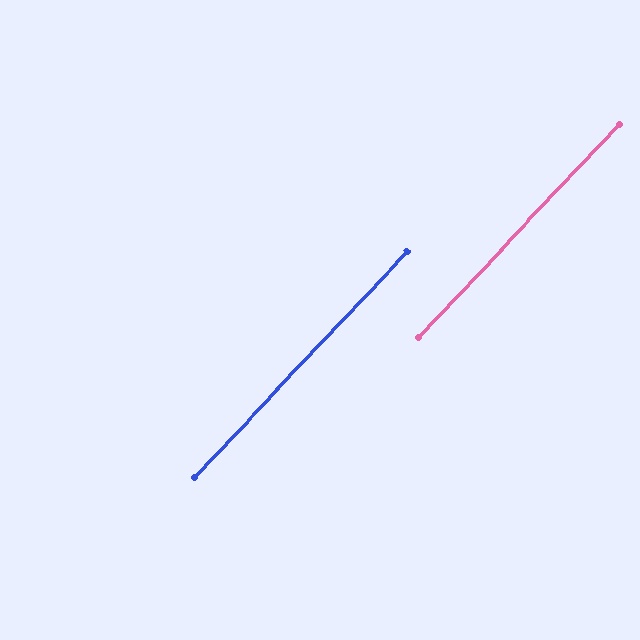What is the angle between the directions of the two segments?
Approximately 0 degrees.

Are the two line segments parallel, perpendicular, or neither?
Parallel — their directions differ by only 0.3°.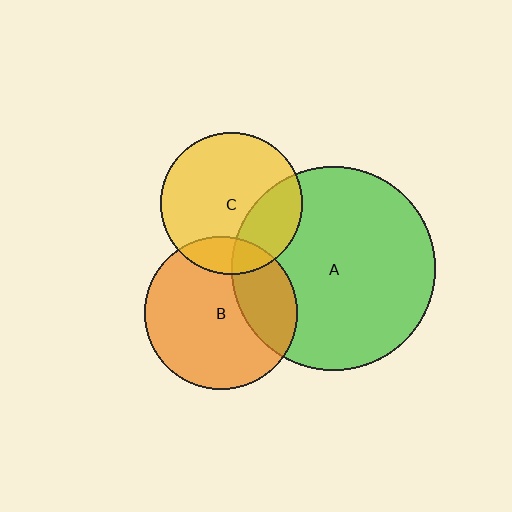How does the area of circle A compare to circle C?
Approximately 2.1 times.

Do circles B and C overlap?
Yes.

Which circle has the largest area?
Circle A (green).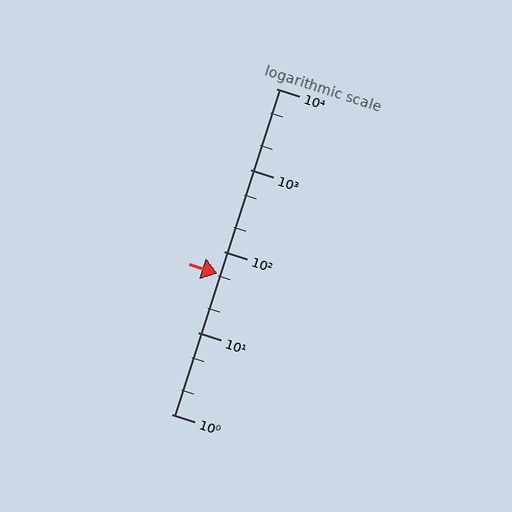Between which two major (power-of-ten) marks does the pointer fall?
The pointer is between 10 and 100.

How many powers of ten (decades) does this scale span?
The scale spans 4 decades, from 1 to 10000.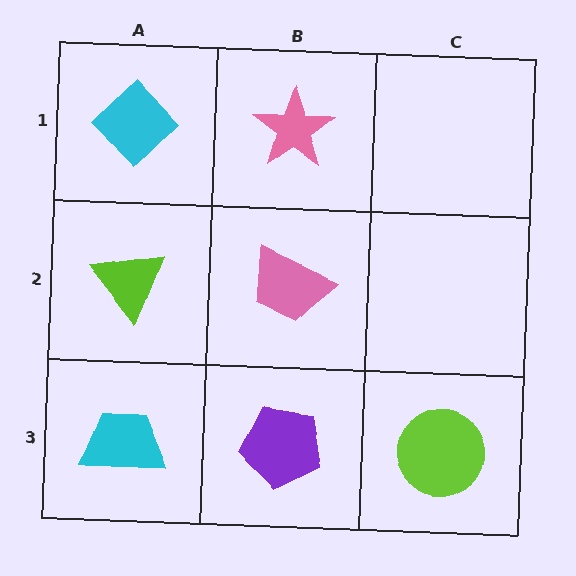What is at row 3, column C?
A lime circle.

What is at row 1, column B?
A pink star.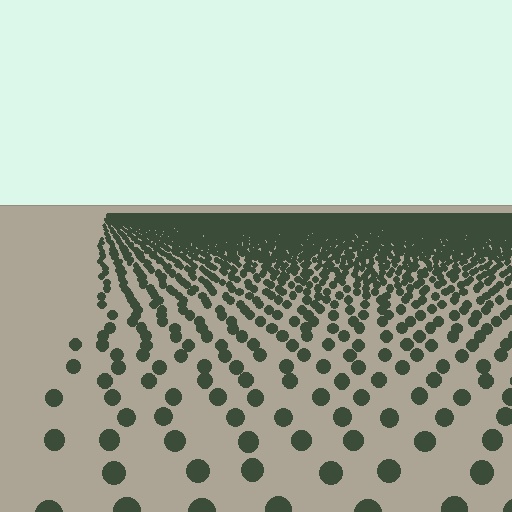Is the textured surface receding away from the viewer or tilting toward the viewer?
The surface is receding away from the viewer. Texture elements get smaller and denser toward the top.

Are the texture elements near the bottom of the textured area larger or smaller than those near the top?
Larger. Near the bottom, elements are closer to the viewer and appear at a bigger on-screen size.